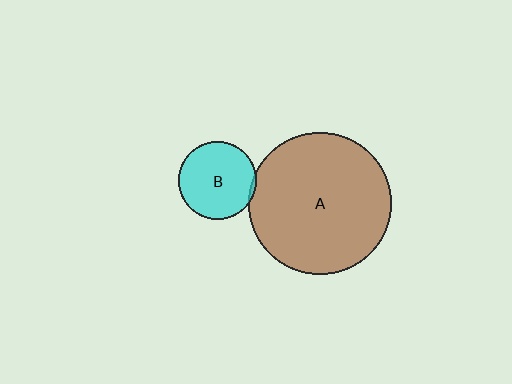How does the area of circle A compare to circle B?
Approximately 3.3 times.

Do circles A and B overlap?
Yes.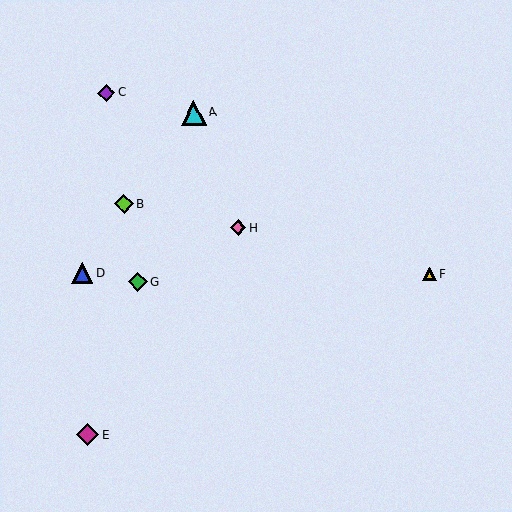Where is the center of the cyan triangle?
The center of the cyan triangle is at (194, 113).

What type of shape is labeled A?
Shape A is a cyan triangle.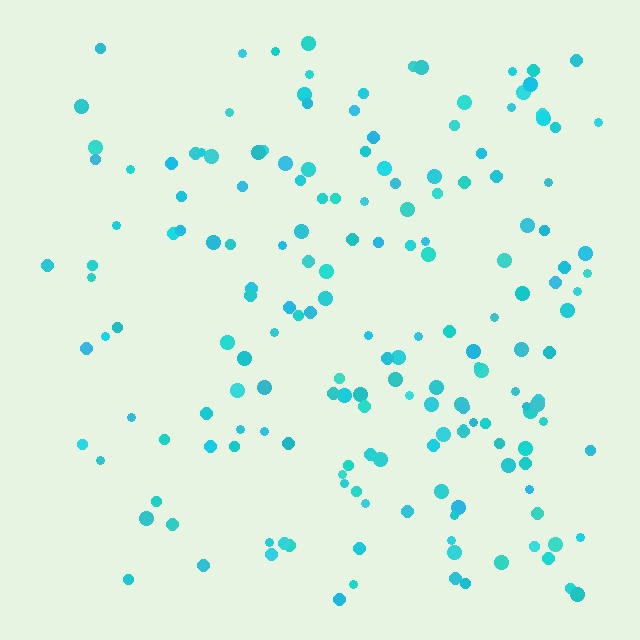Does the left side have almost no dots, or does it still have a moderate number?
Still a moderate number, just noticeably fewer than the right.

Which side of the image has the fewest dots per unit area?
The left.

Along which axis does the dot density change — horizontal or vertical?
Horizontal.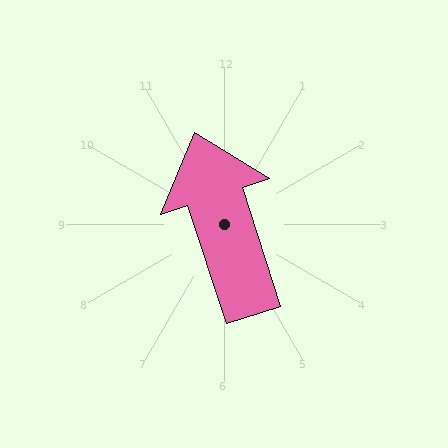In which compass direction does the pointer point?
North.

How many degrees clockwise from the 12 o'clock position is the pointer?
Approximately 342 degrees.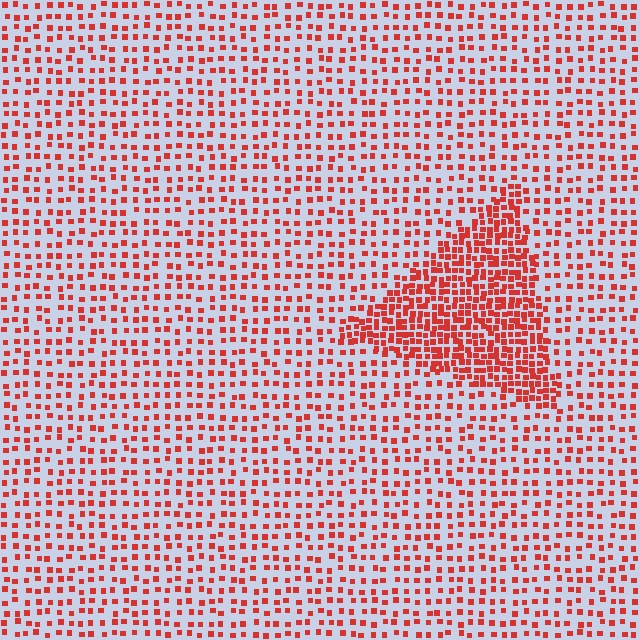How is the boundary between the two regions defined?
The boundary is defined by a change in element density (approximately 2.4x ratio). All elements are the same color, size, and shape.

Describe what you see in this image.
The image contains small red elements arranged at two different densities. A triangle-shaped region is visible where the elements are more densely packed than the surrounding area.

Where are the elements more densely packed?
The elements are more densely packed inside the triangle boundary.